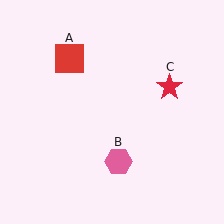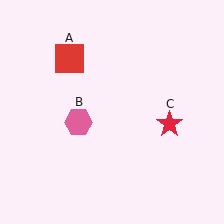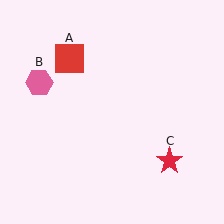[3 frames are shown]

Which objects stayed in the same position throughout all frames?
Red square (object A) remained stationary.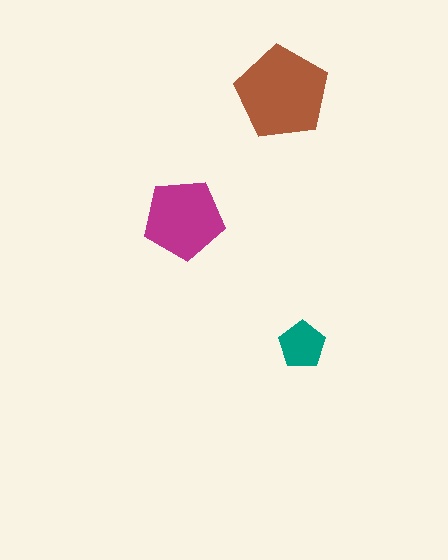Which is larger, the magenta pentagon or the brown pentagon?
The brown one.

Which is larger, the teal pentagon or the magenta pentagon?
The magenta one.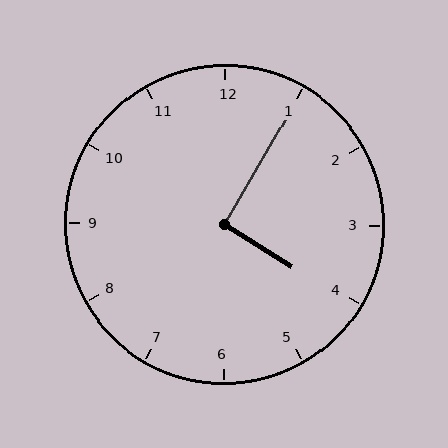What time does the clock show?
4:05.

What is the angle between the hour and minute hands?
Approximately 92 degrees.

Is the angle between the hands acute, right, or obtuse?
It is right.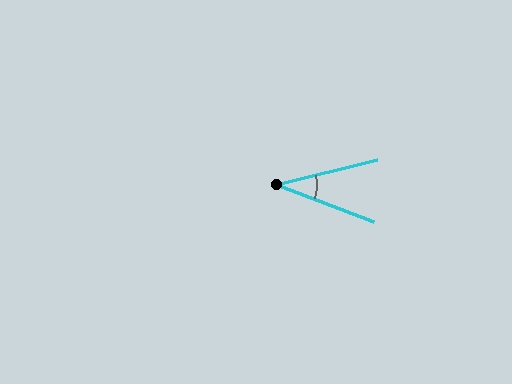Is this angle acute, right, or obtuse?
It is acute.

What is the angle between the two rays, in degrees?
Approximately 34 degrees.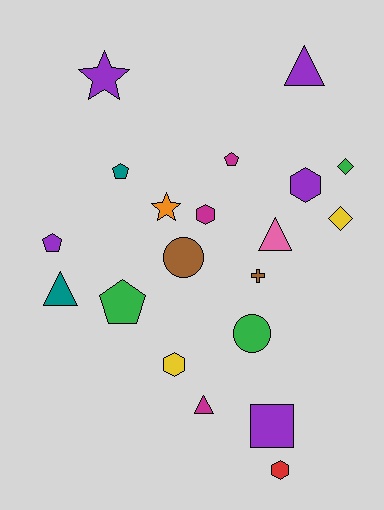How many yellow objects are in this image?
There are 2 yellow objects.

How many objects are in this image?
There are 20 objects.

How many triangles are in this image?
There are 4 triangles.